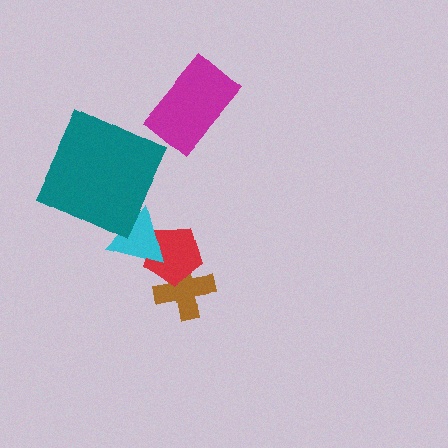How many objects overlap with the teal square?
1 object overlaps with the teal square.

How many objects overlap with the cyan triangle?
2 objects overlap with the cyan triangle.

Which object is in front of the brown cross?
The red pentagon is in front of the brown cross.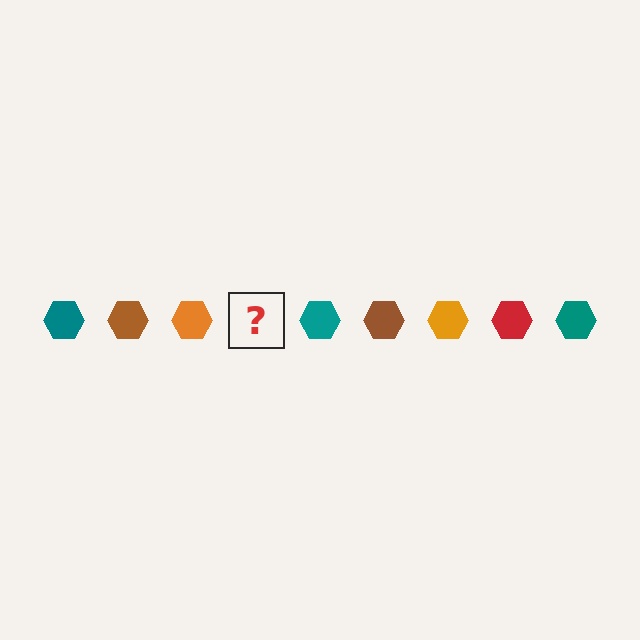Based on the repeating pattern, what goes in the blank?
The blank should be a red hexagon.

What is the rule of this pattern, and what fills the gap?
The rule is that the pattern cycles through teal, brown, orange, red hexagons. The gap should be filled with a red hexagon.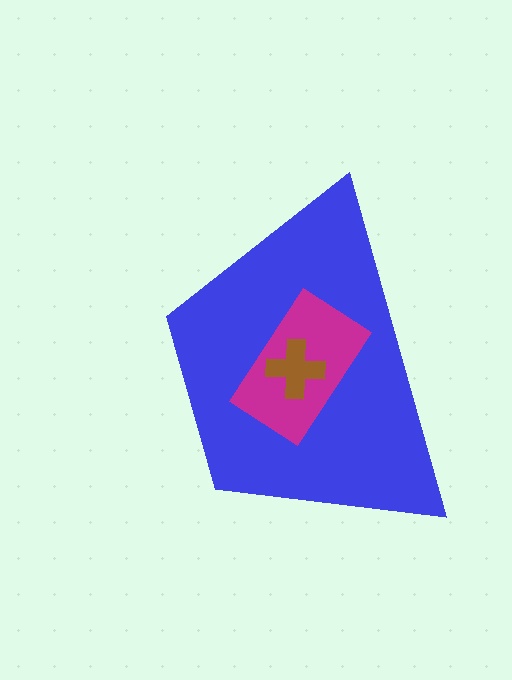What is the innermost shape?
The brown cross.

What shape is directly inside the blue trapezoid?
The magenta rectangle.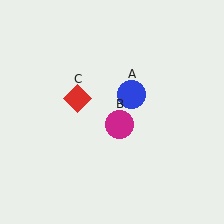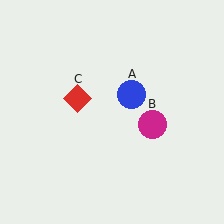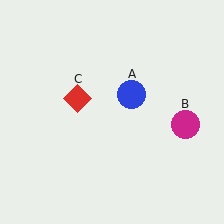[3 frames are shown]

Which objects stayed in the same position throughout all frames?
Blue circle (object A) and red diamond (object C) remained stationary.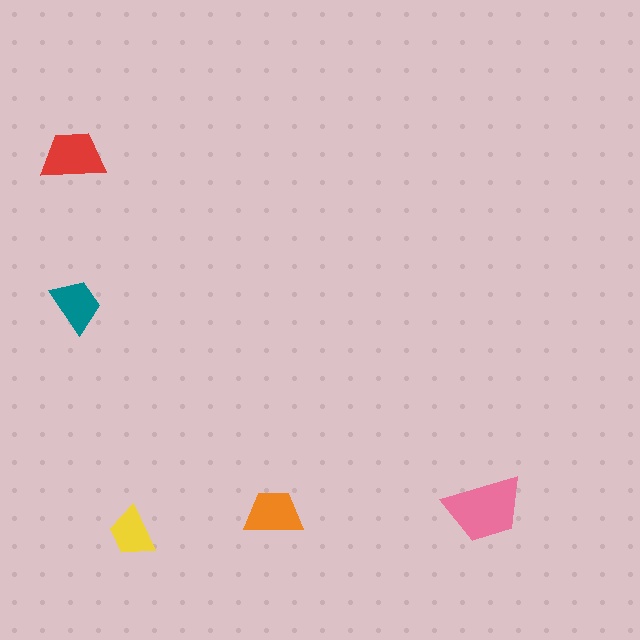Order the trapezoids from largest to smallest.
the pink one, the red one, the orange one, the teal one, the yellow one.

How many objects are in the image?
There are 5 objects in the image.